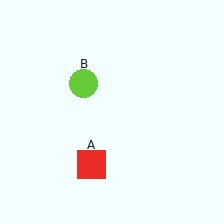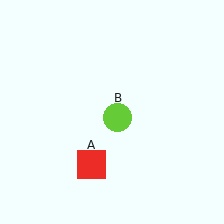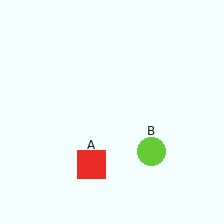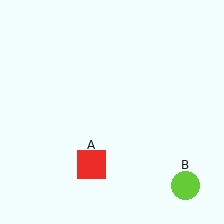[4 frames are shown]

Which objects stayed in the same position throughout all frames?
Red square (object A) remained stationary.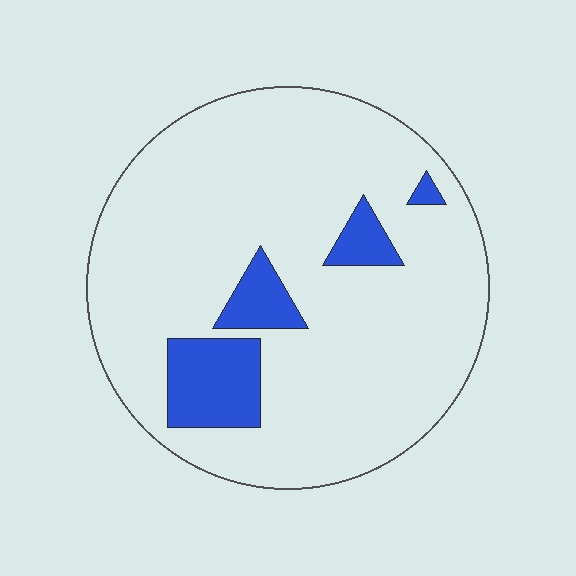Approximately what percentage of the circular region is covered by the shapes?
Approximately 15%.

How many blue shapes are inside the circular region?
4.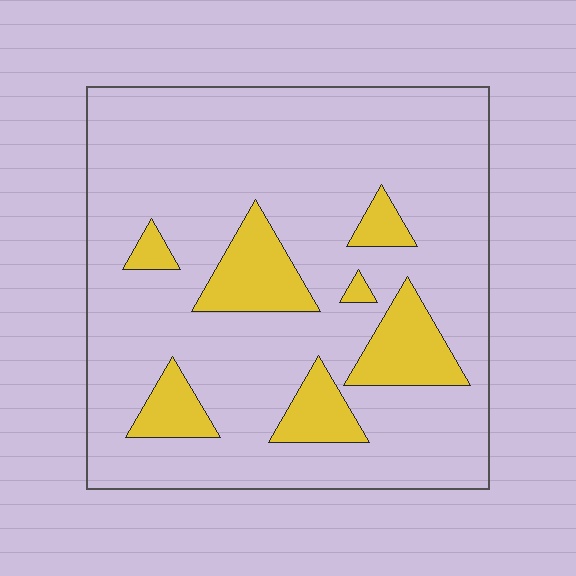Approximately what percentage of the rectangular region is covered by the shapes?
Approximately 15%.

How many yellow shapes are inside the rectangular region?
7.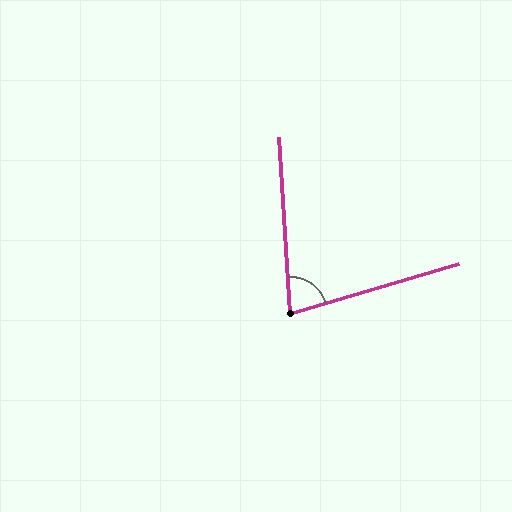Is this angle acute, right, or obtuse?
It is acute.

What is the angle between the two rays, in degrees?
Approximately 77 degrees.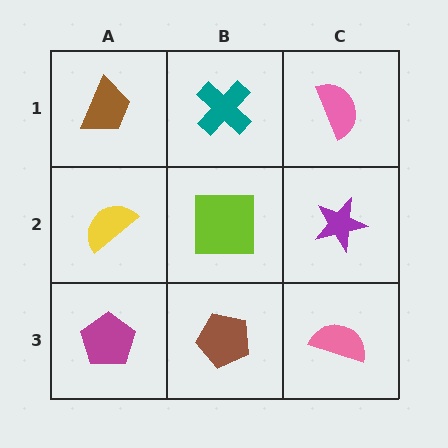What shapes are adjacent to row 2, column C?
A pink semicircle (row 1, column C), a pink semicircle (row 3, column C), a lime square (row 2, column B).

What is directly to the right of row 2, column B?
A purple star.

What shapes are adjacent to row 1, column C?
A purple star (row 2, column C), a teal cross (row 1, column B).